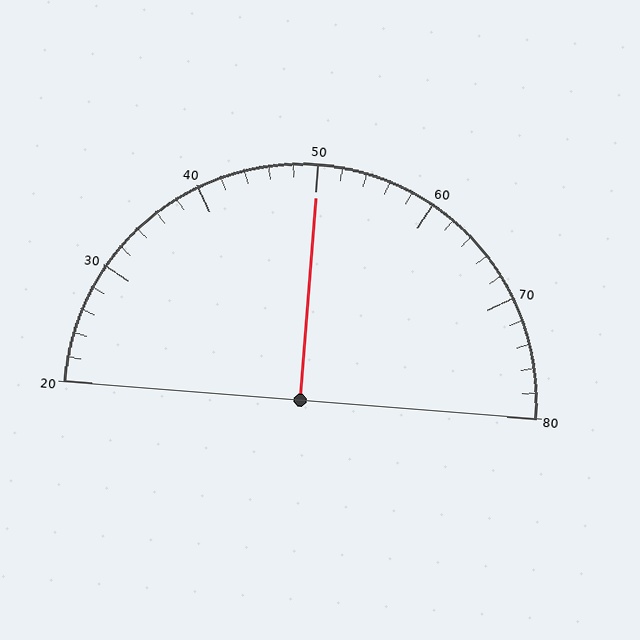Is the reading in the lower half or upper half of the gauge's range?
The reading is in the upper half of the range (20 to 80).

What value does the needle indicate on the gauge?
The needle indicates approximately 50.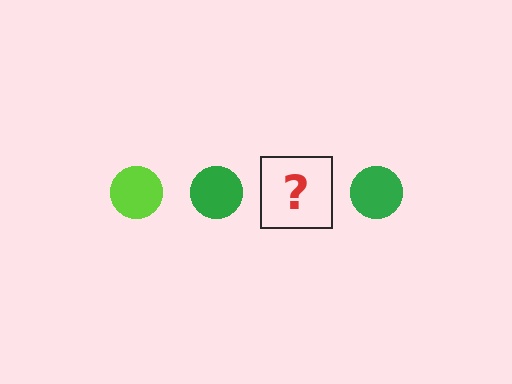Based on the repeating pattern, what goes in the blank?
The blank should be a lime circle.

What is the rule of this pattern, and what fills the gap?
The rule is that the pattern cycles through lime, green circles. The gap should be filled with a lime circle.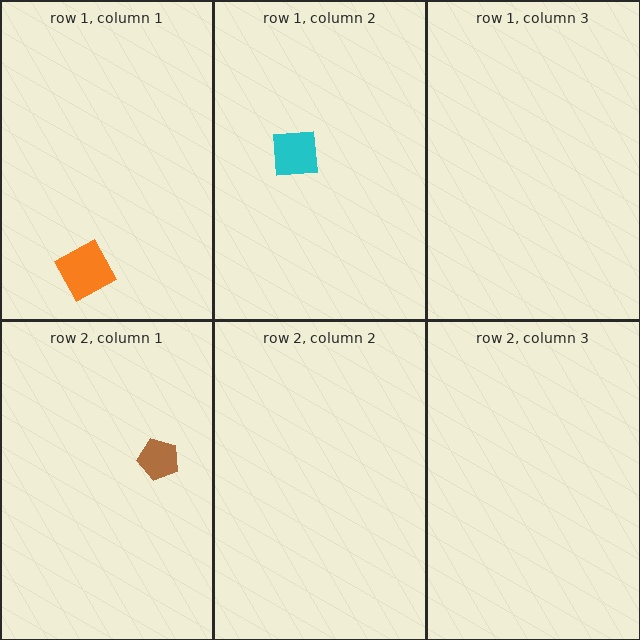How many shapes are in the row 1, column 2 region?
1.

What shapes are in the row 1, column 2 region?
The cyan square.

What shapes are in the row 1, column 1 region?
The orange square.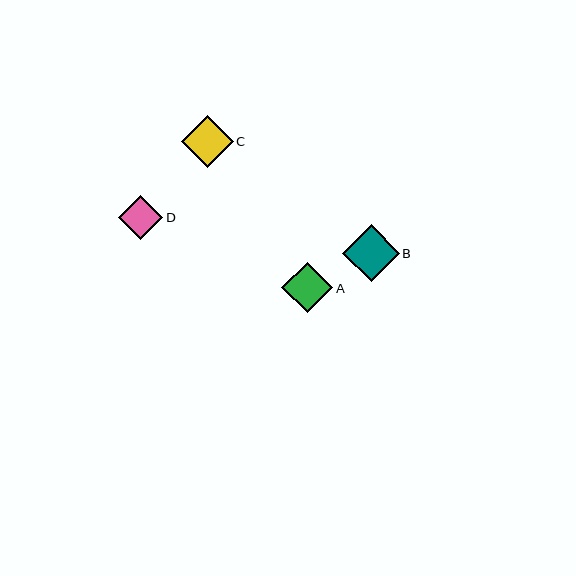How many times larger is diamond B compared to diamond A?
Diamond B is approximately 1.1 times the size of diamond A.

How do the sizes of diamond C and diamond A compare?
Diamond C and diamond A are approximately the same size.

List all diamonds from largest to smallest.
From largest to smallest: B, C, A, D.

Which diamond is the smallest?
Diamond D is the smallest with a size of approximately 44 pixels.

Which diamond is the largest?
Diamond B is the largest with a size of approximately 57 pixels.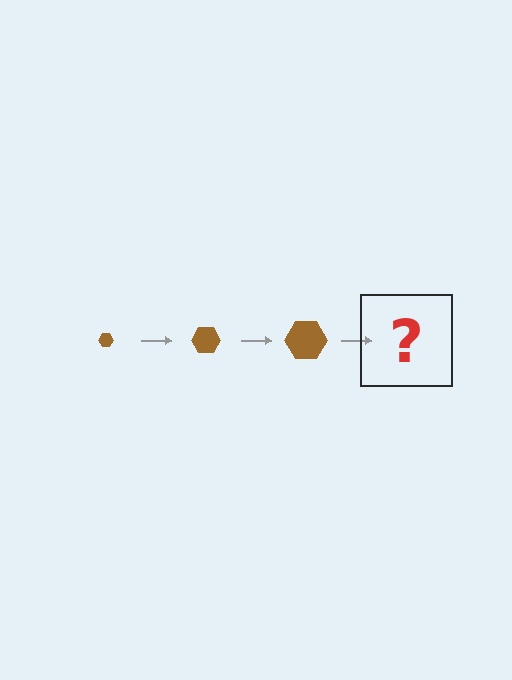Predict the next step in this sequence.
The next step is a brown hexagon, larger than the previous one.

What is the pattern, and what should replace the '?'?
The pattern is that the hexagon gets progressively larger each step. The '?' should be a brown hexagon, larger than the previous one.